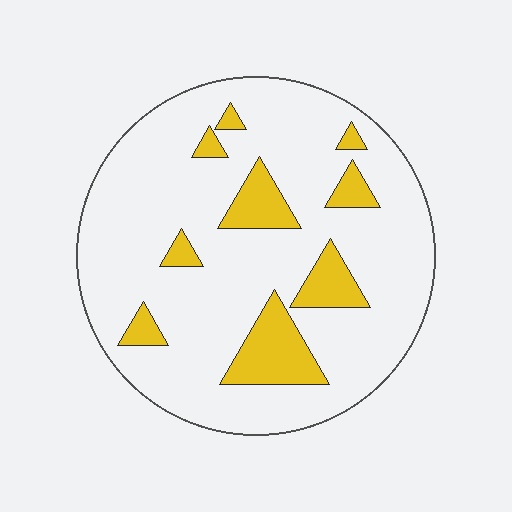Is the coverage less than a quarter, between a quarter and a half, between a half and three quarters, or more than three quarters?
Less than a quarter.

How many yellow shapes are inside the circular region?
9.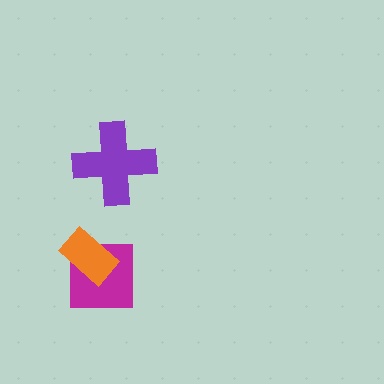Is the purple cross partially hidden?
No, no other shape covers it.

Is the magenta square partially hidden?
Yes, it is partially covered by another shape.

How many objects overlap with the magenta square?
1 object overlaps with the magenta square.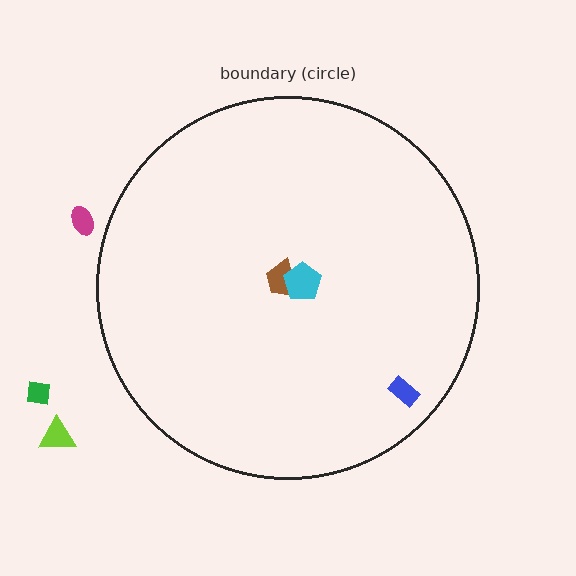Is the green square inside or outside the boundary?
Outside.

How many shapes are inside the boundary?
3 inside, 3 outside.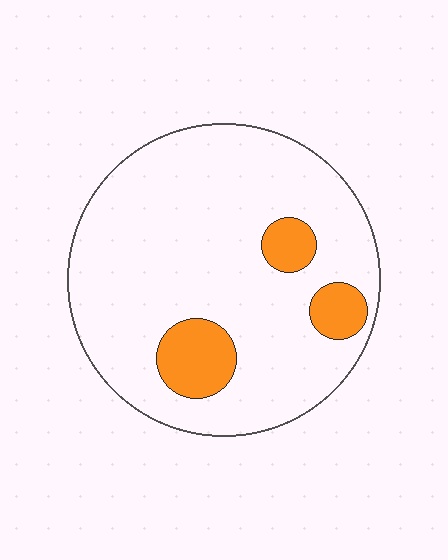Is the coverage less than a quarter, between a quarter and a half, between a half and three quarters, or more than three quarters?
Less than a quarter.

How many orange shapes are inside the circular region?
3.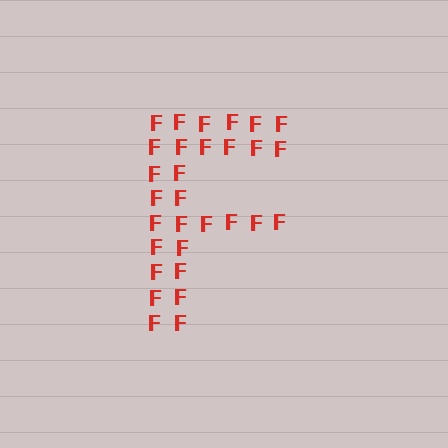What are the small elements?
The small elements are letter F's.